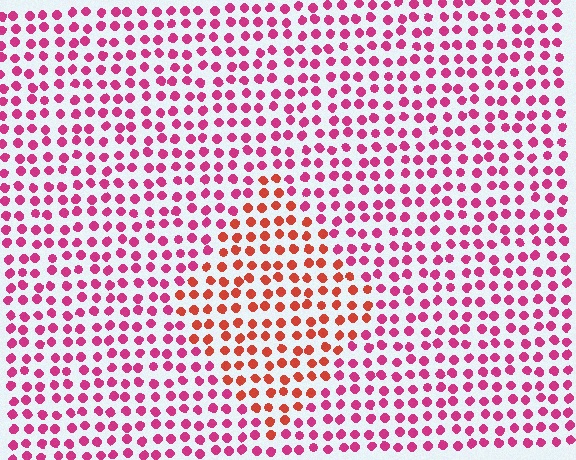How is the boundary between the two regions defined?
The boundary is defined purely by a slight shift in hue (about 37 degrees). Spacing, size, and orientation are identical on both sides.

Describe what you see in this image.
The image is filled with small magenta elements in a uniform arrangement. A diamond-shaped region is visible where the elements are tinted to a slightly different hue, forming a subtle color boundary.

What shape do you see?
I see a diamond.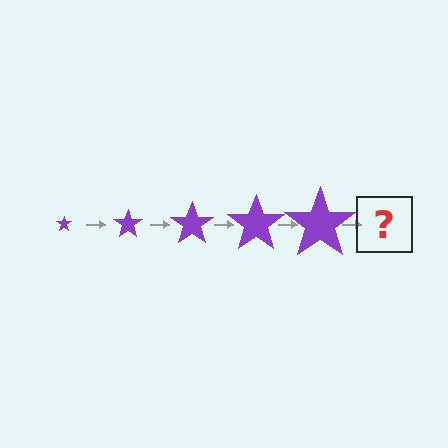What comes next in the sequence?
The next element should be a purple star, larger than the previous one.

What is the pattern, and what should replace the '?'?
The pattern is that the star gets progressively larger each step. The '?' should be a purple star, larger than the previous one.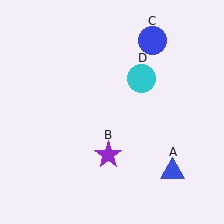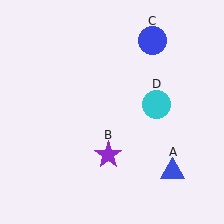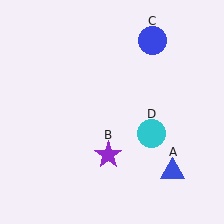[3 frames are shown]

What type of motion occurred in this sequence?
The cyan circle (object D) rotated clockwise around the center of the scene.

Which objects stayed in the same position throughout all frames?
Blue triangle (object A) and purple star (object B) and blue circle (object C) remained stationary.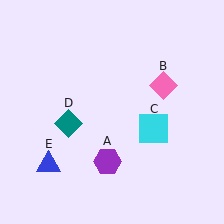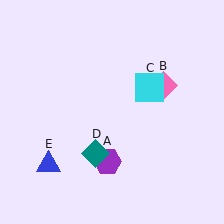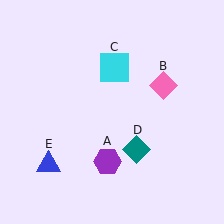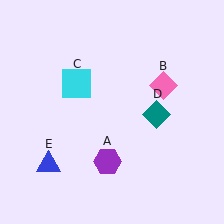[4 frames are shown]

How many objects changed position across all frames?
2 objects changed position: cyan square (object C), teal diamond (object D).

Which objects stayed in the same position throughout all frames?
Purple hexagon (object A) and pink diamond (object B) and blue triangle (object E) remained stationary.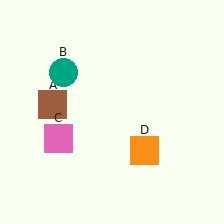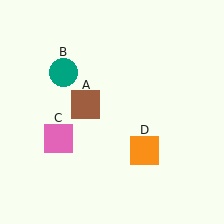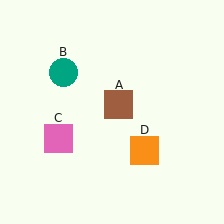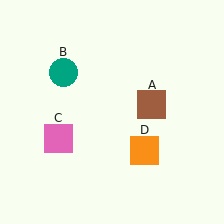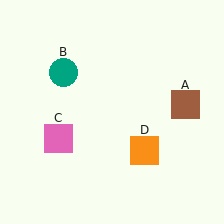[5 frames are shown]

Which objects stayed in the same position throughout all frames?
Teal circle (object B) and pink square (object C) and orange square (object D) remained stationary.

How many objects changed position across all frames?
1 object changed position: brown square (object A).